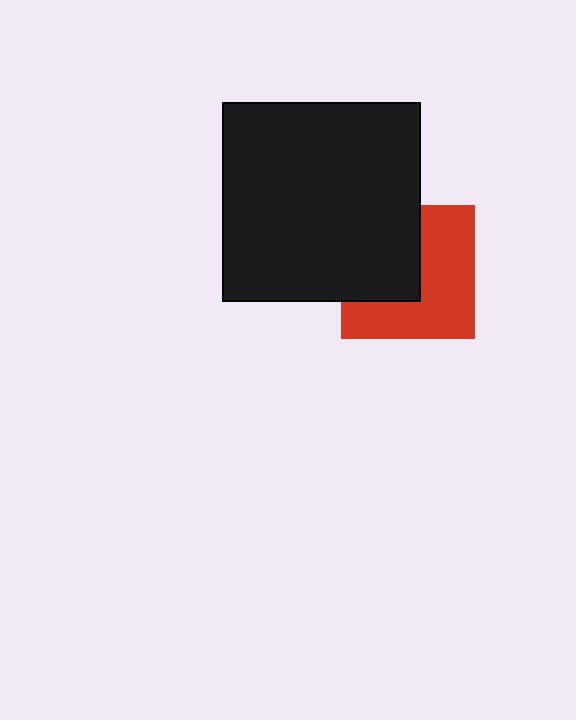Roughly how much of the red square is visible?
About half of it is visible (roughly 57%).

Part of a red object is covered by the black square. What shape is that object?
It is a square.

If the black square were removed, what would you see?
You would see the complete red square.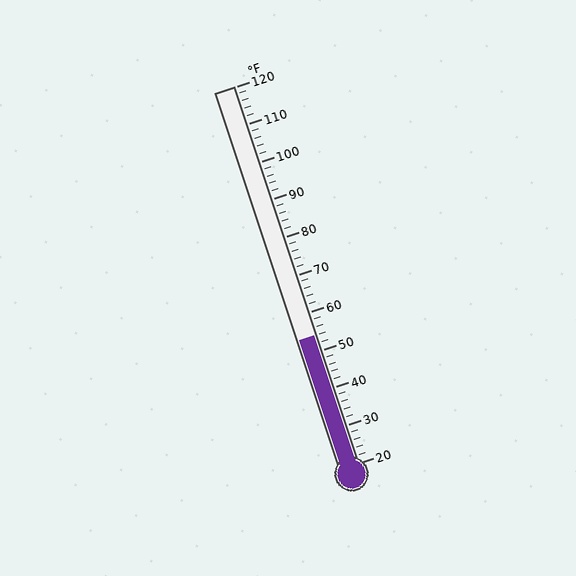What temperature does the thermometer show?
The thermometer shows approximately 54°F.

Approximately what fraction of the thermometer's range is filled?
The thermometer is filled to approximately 35% of its range.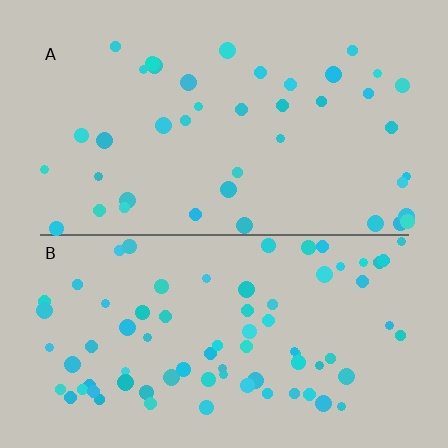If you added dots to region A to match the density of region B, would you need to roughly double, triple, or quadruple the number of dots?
Approximately double.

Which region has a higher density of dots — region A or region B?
B (the bottom).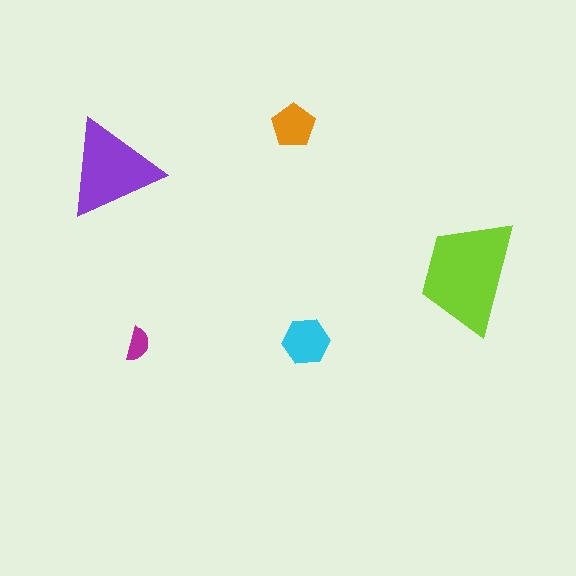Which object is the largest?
The lime trapezoid.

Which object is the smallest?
The magenta semicircle.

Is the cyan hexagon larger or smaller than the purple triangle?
Smaller.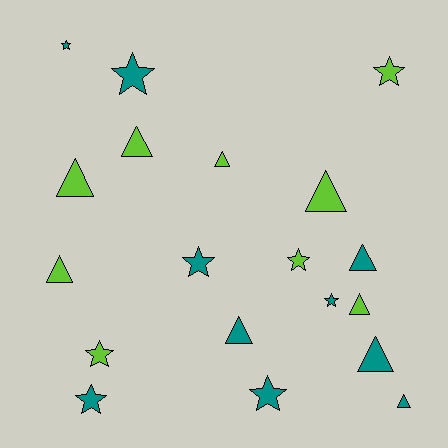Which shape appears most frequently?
Triangle, with 10 objects.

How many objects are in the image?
There are 19 objects.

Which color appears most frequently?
Teal, with 10 objects.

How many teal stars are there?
There are 6 teal stars.